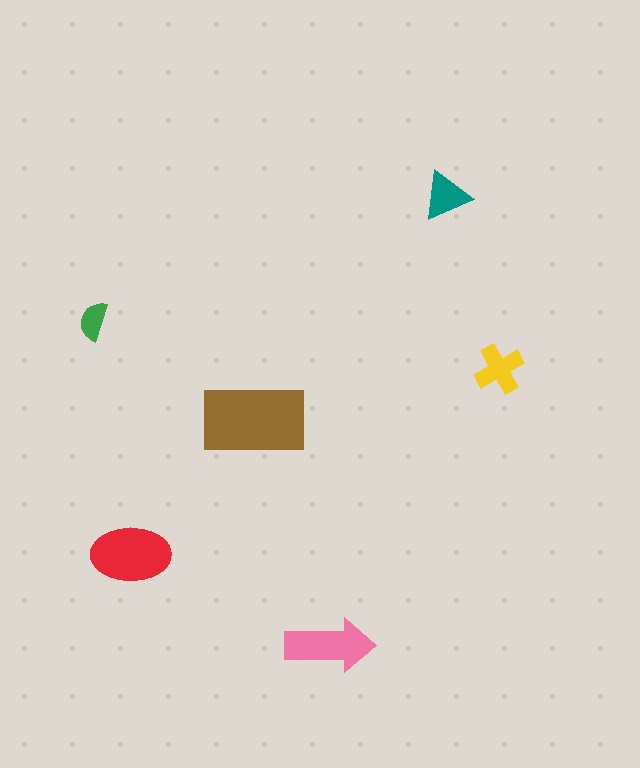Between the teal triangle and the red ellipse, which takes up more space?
The red ellipse.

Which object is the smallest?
The green semicircle.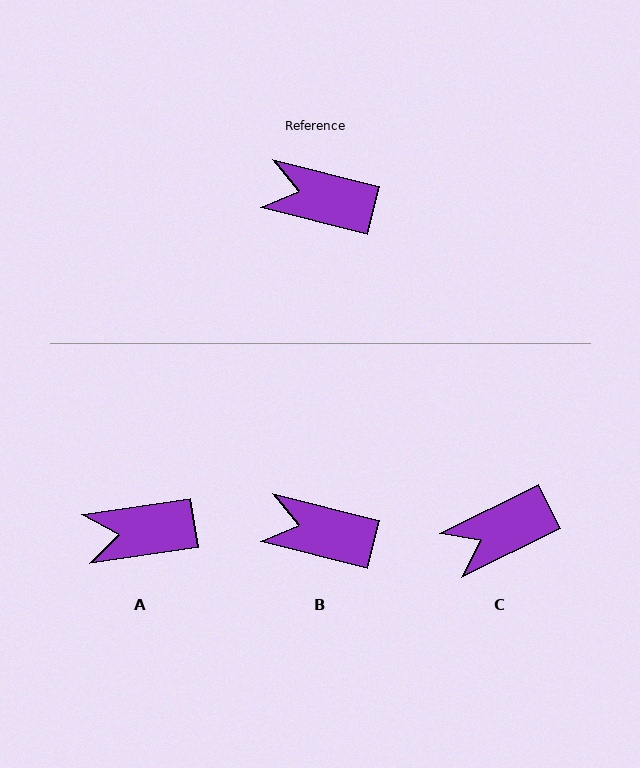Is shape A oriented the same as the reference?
No, it is off by about 23 degrees.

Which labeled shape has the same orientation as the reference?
B.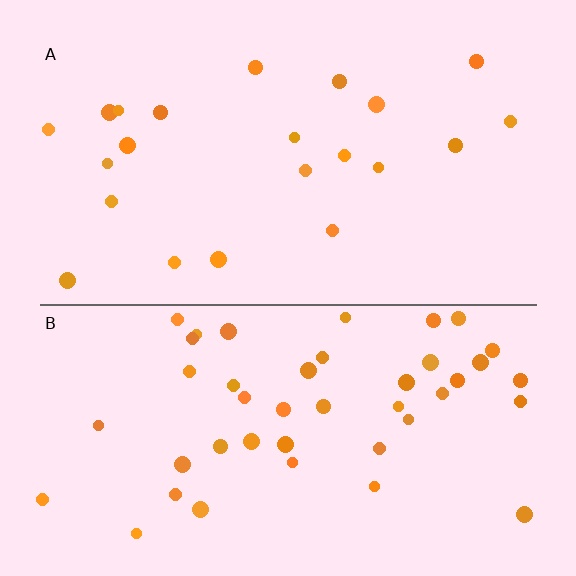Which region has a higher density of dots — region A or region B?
B (the bottom).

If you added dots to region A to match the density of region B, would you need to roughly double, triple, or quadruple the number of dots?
Approximately double.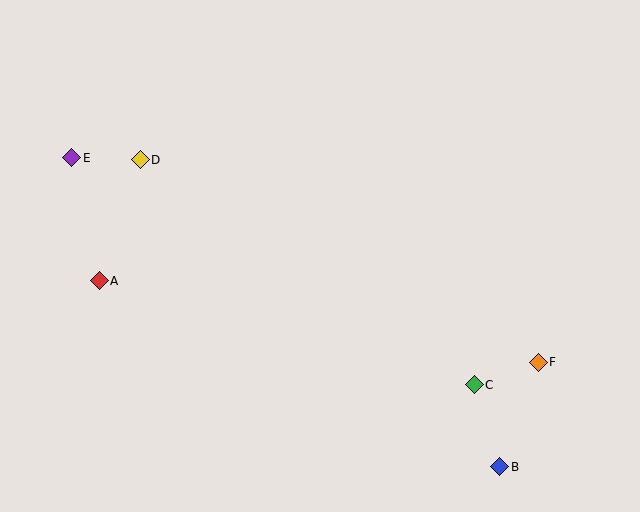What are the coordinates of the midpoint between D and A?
The midpoint between D and A is at (120, 220).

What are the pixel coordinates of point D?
Point D is at (140, 160).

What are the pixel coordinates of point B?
Point B is at (500, 467).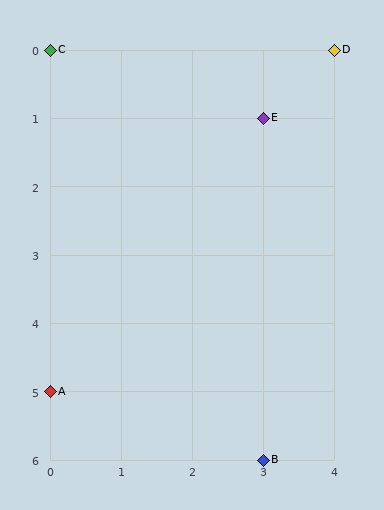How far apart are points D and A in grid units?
Points D and A are 4 columns and 5 rows apart (about 6.4 grid units diagonally).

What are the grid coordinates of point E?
Point E is at grid coordinates (3, 1).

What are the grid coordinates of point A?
Point A is at grid coordinates (0, 5).